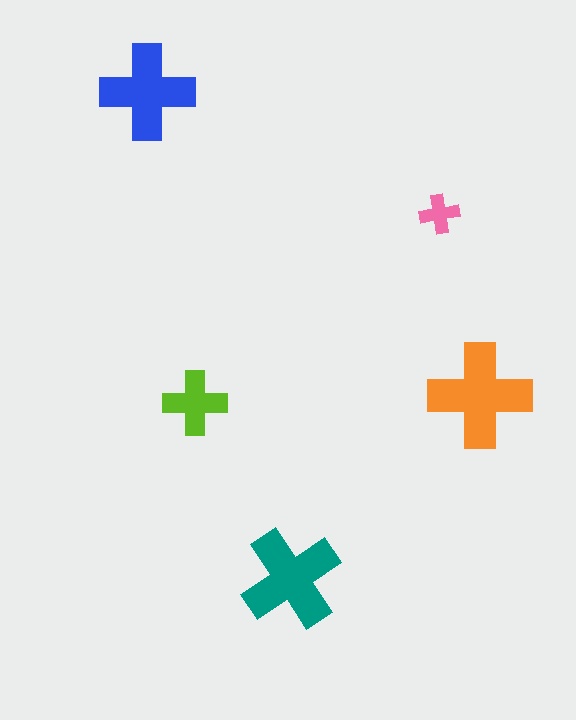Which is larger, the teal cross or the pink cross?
The teal one.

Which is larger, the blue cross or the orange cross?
The orange one.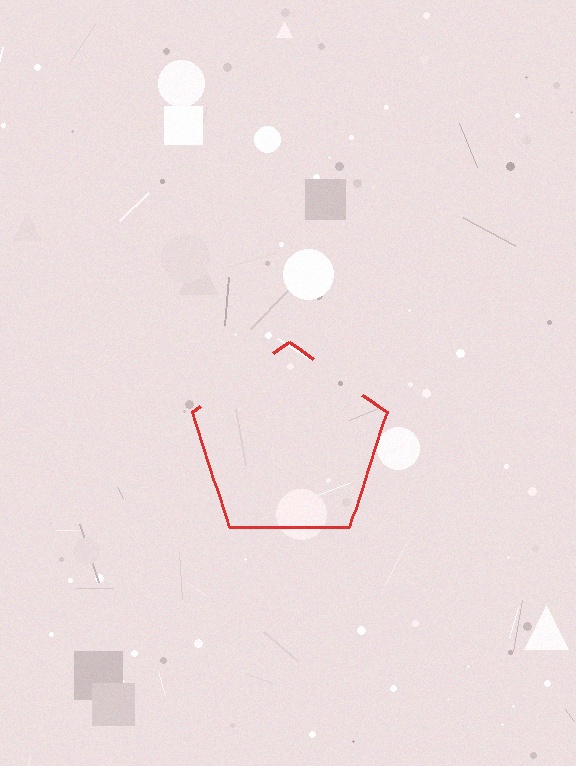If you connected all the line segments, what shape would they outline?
They would outline a pentagon.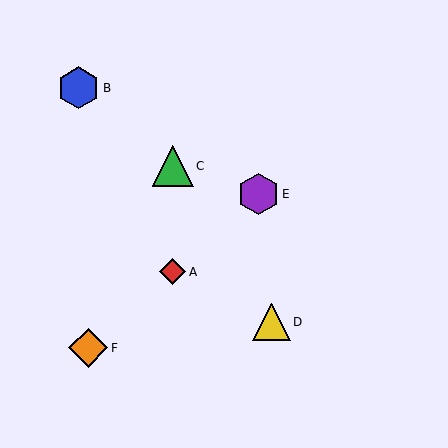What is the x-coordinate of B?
Object B is at x≈79.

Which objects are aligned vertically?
Objects A, C are aligned vertically.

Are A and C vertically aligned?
Yes, both are at x≈173.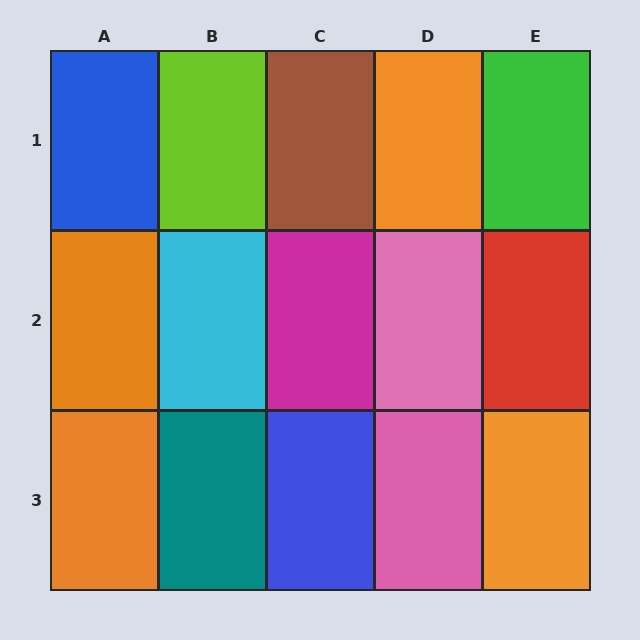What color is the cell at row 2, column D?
Pink.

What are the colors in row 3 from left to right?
Orange, teal, blue, pink, orange.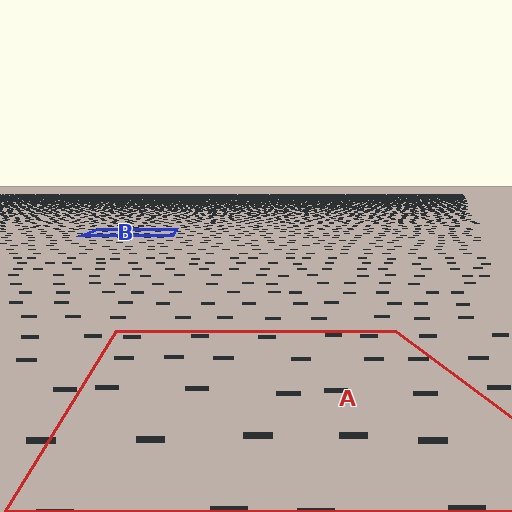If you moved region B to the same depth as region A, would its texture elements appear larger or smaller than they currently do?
They would appear larger. At a closer depth, the same texture elements are projected at a bigger on-screen size.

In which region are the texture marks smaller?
The texture marks are smaller in region B, because it is farther away.